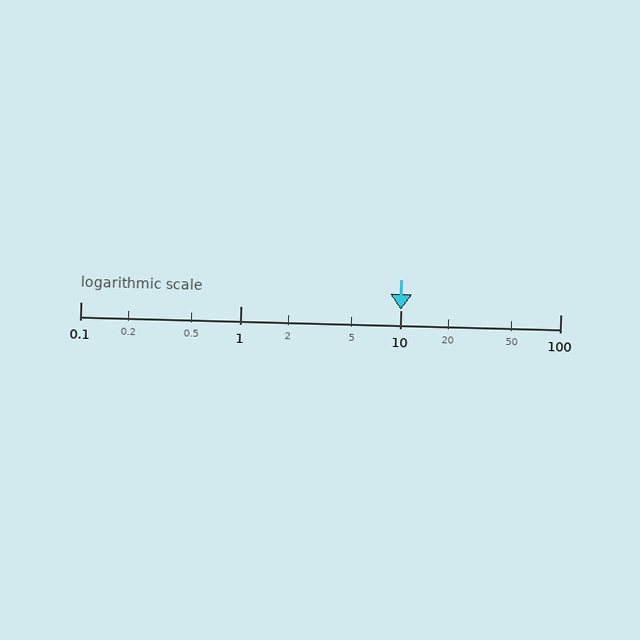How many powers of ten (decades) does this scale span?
The scale spans 3 decades, from 0.1 to 100.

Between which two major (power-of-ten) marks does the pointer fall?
The pointer is between 10 and 100.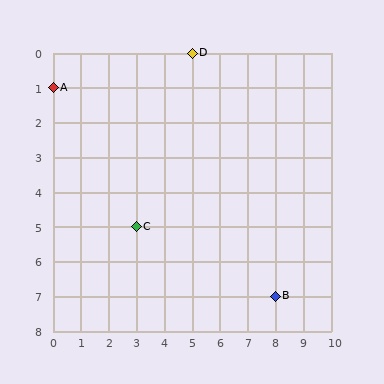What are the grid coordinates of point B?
Point B is at grid coordinates (8, 7).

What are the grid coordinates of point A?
Point A is at grid coordinates (0, 1).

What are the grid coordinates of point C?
Point C is at grid coordinates (3, 5).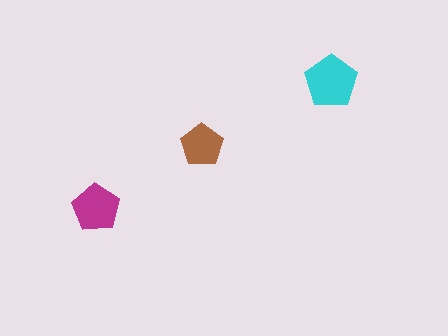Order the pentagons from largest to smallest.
the cyan one, the magenta one, the brown one.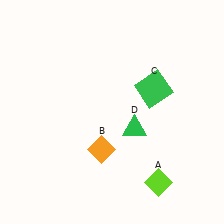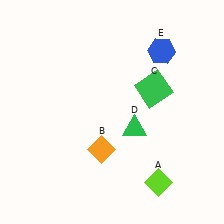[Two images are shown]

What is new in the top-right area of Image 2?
A blue hexagon (E) was added in the top-right area of Image 2.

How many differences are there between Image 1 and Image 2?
There is 1 difference between the two images.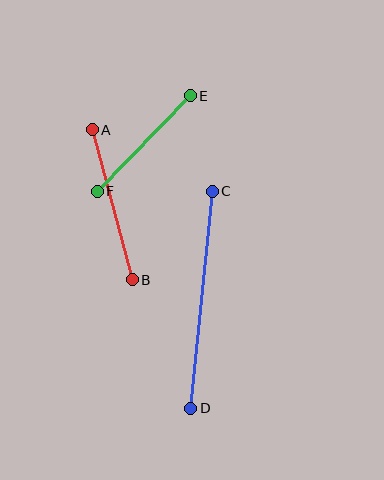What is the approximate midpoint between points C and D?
The midpoint is at approximately (202, 300) pixels.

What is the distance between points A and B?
The distance is approximately 155 pixels.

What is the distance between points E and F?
The distance is approximately 134 pixels.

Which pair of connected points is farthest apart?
Points C and D are farthest apart.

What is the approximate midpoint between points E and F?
The midpoint is at approximately (144, 144) pixels.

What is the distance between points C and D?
The distance is approximately 218 pixels.